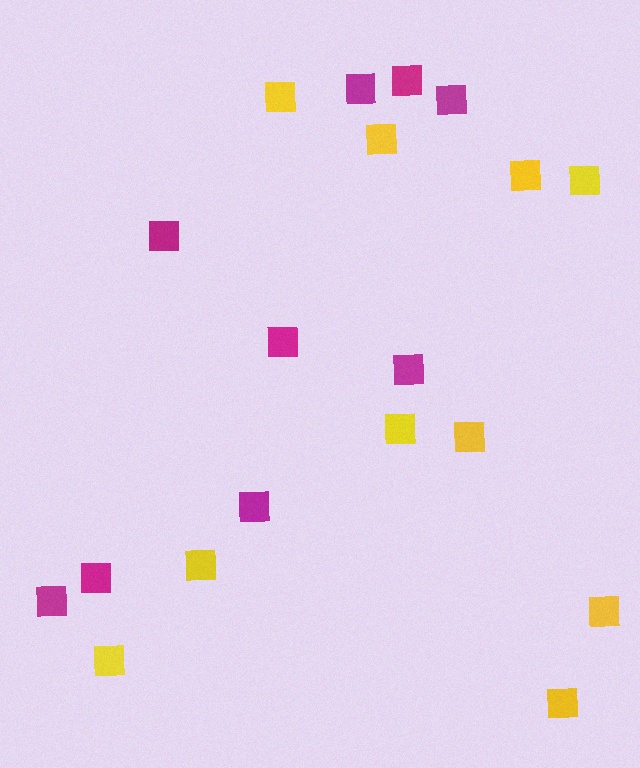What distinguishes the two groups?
There are 2 groups: one group of yellow squares (10) and one group of magenta squares (9).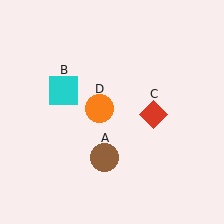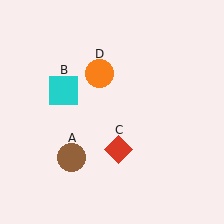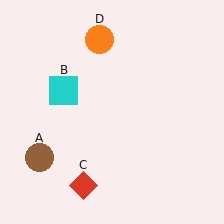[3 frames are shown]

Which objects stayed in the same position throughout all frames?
Cyan square (object B) remained stationary.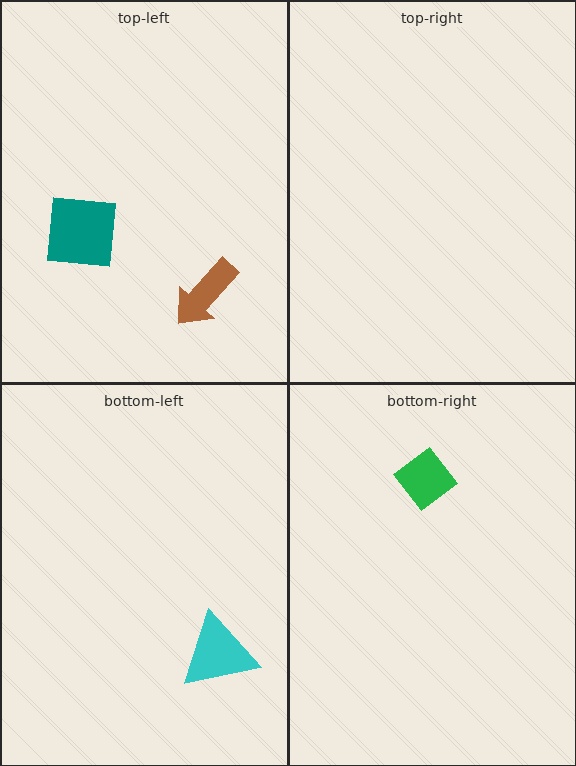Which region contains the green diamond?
The bottom-right region.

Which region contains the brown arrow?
The top-left region.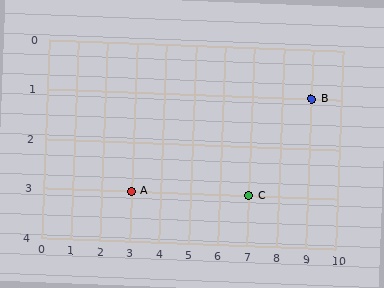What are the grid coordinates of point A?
Point A is at grid coordinates (3, 3).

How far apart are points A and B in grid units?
Points A and B are 6 columns and 2 rows apart (about 6.3 grid units diagonally).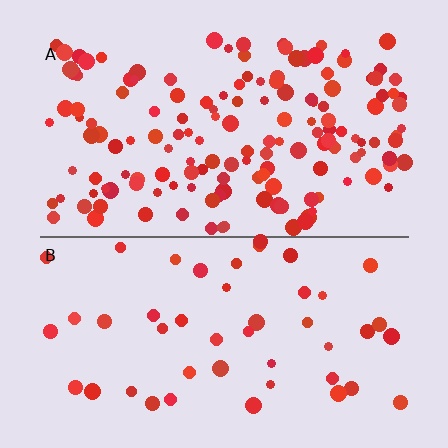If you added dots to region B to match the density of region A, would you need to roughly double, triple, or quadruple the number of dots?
Approximately triple.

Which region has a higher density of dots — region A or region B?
A (the top).